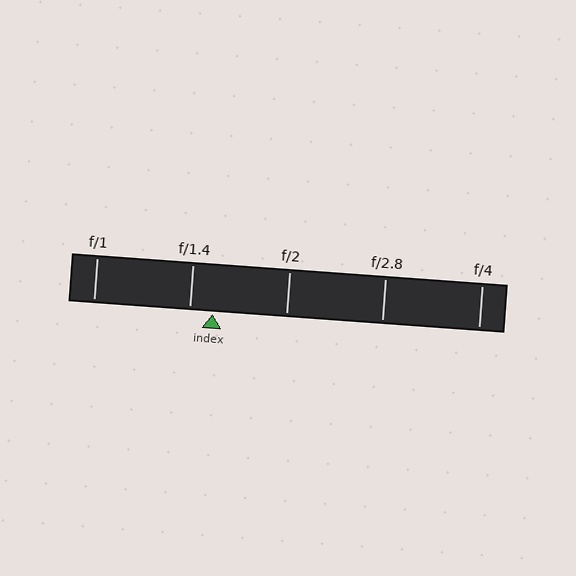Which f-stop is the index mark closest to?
The index mark is closest to f/1.4.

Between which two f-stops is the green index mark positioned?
The index mark is between f/1.4 and f/2.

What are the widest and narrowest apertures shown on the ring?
The widest aperture shown is f/1 and the narrowest is f/4.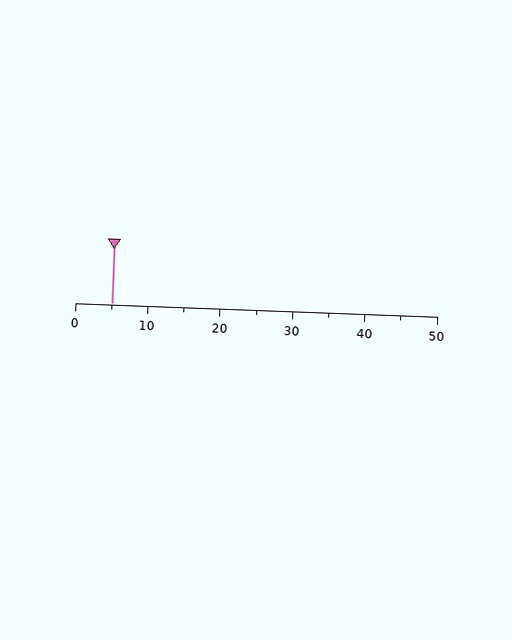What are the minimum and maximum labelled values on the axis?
The axis runs from 0 to 50.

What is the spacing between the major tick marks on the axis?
The major ticks are spaced 10 apart.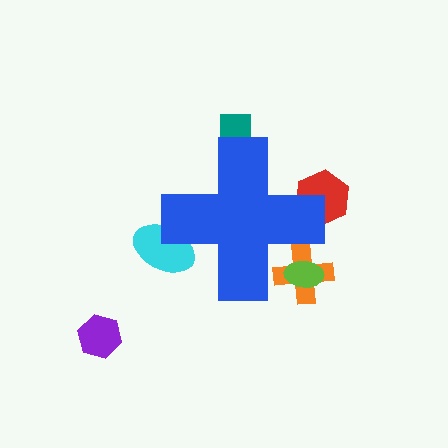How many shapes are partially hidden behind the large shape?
5 shapes are partially hidden.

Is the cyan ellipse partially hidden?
Yes, the cyan ellipse is partially hidden behind the blue cross.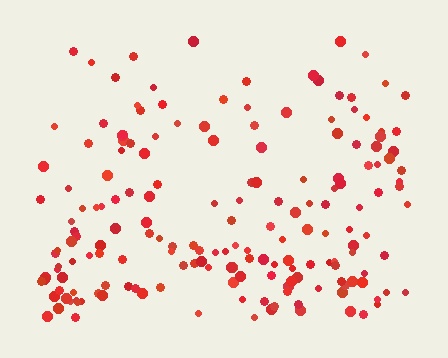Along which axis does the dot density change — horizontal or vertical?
Vertical.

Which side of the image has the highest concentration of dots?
The bottom.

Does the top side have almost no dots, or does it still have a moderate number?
Still a moderate number, just noticeably fewer than the bottom.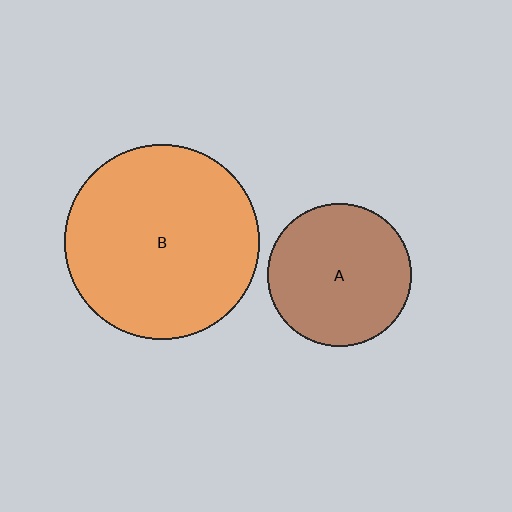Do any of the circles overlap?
No, none of the circles overlap.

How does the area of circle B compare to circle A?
Approximately 1.9 times.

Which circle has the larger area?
Circle B (orange).